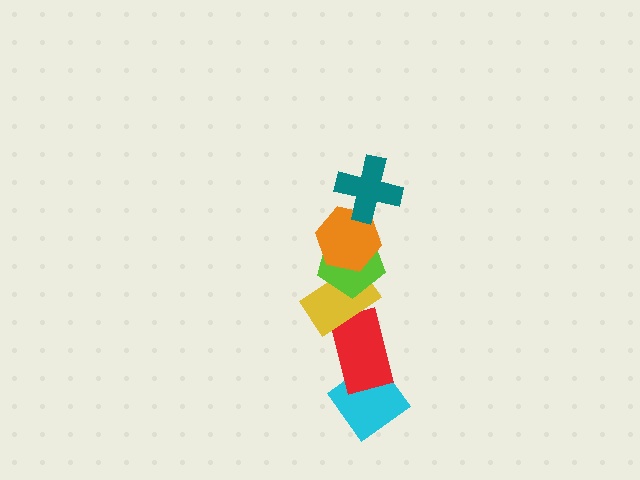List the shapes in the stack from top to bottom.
From top to bottom: the teal cross, the orange hexagon, the lime pentagon, the yellow rectangle, the red rectangle, the cyan diamond.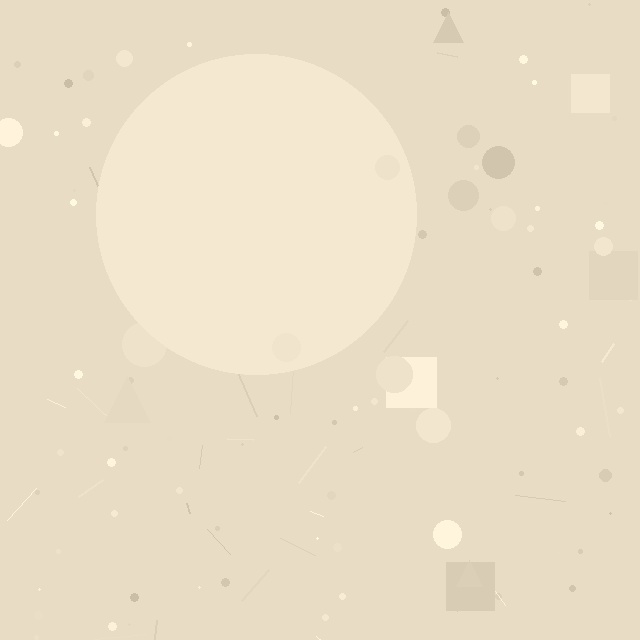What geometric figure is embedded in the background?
A circle is embedded in the background.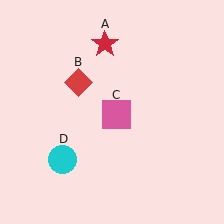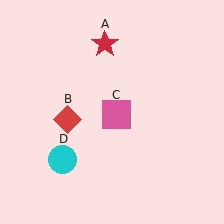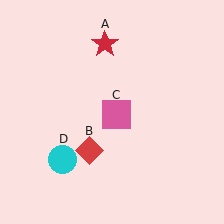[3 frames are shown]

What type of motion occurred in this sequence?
The red diamond (object B) rotated counterclockwise around the center of the scene.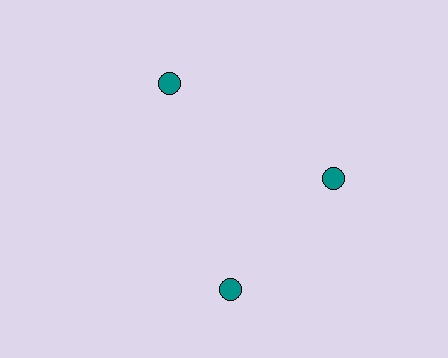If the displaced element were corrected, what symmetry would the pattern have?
It would have 3-fold rotational symmetry — the pattern would map onto itself every 120 degrees.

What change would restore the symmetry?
The symmetry would be restored by rotating it back into even spacing with its neighbors so that all 3 circles sit at equal angles and equal distance from the center.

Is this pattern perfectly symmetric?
No. The 3 teal circles are arranged in a ring, but one element near the 7 o'clock position is rotated out of alignment along the ring, breaking the 3-fold rotational symmetry.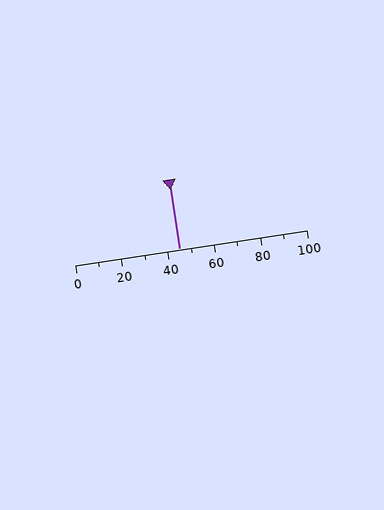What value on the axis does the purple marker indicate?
The marker indicates approximately 45.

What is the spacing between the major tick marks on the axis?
The major ticks are spaced 20 apart.